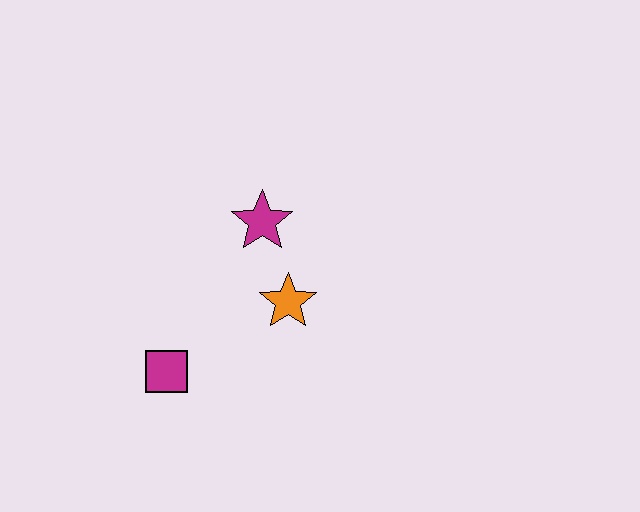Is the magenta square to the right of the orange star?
No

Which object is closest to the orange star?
The magenta star is closest to the orange star.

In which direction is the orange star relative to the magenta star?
The orange star is below the magenta star.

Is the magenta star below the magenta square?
No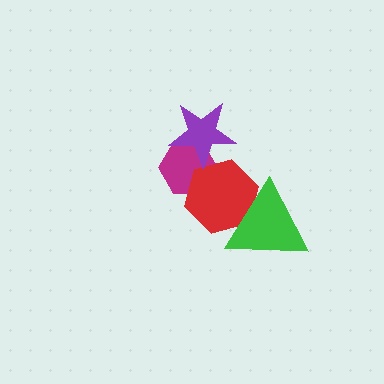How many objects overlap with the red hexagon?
3 objects overlap with the red hexagon.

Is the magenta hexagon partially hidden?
Yes, it is partially covered by another shape.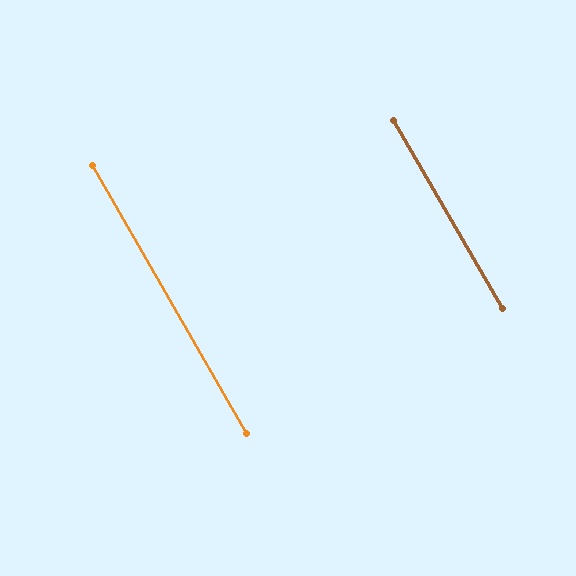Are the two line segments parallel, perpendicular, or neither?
Parallel — their directions differ by only 0.3°.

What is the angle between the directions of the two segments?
Approximately 0 degrees.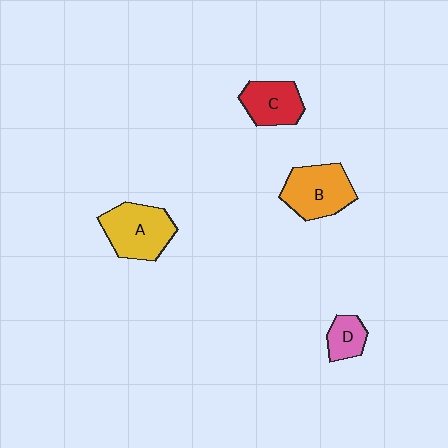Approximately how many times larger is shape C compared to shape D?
Approximately 1.6 times.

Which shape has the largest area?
Shape A (yellow).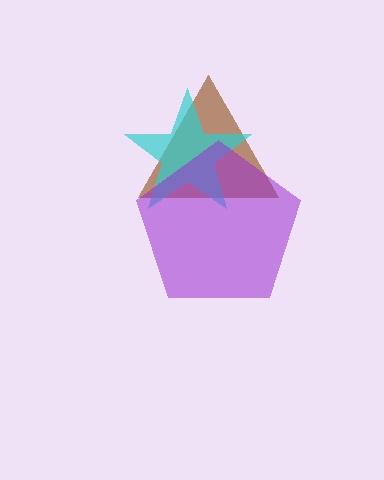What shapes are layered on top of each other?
The layered shapes are: a brown triangle, a cyan star, a purple pentagon.